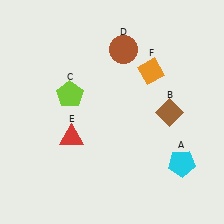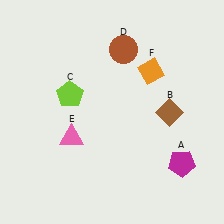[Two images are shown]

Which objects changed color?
A changed from cyan to magenta. E changed from red to pink.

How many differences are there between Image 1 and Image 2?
There are 2 differences between the two images.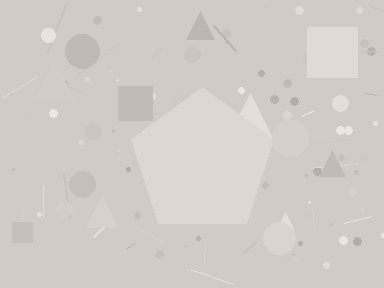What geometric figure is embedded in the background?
A pentagon is embedded in the background.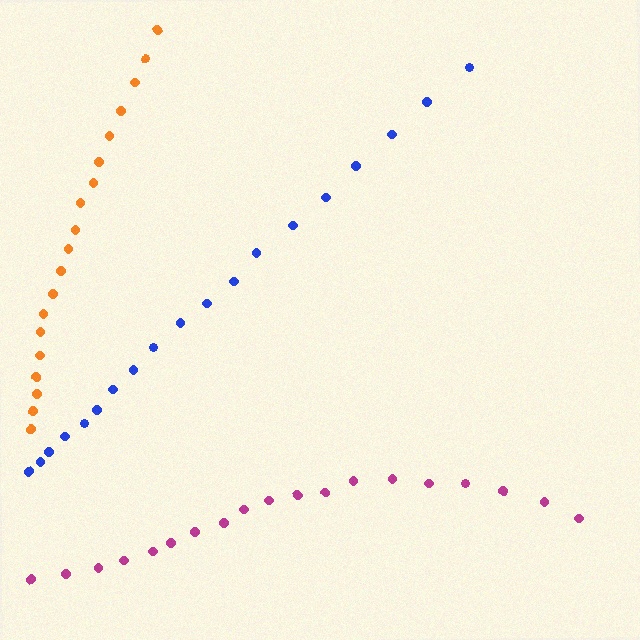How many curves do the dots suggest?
There are 3 distinct paths.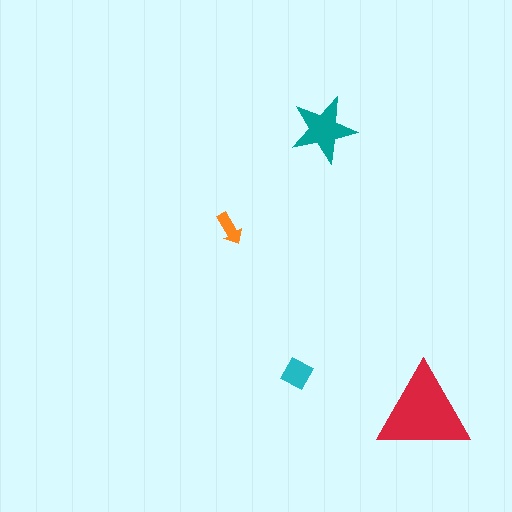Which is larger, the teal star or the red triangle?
The red triangle.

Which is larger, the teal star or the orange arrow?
The teal star.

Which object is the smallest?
The orange arrow.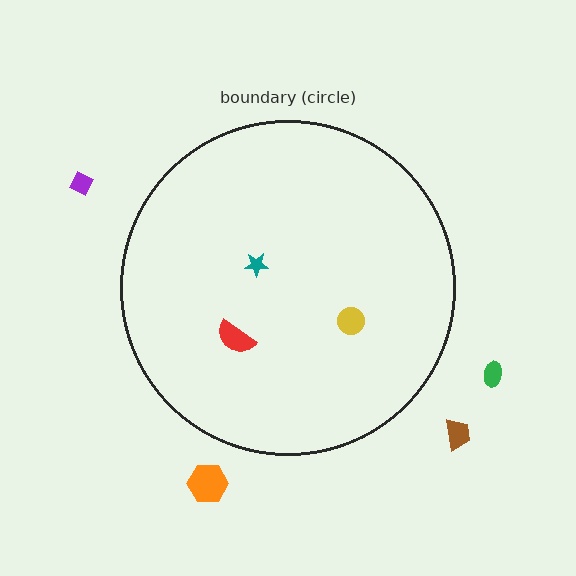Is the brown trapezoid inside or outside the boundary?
Outside.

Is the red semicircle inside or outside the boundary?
Inside.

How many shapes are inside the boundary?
3 inside, 4 outside.